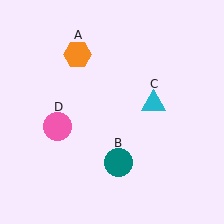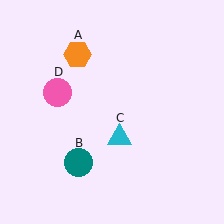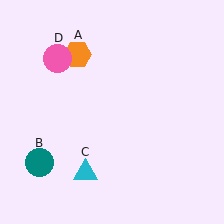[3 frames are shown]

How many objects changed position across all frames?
3 objects changed position: teal circle (object B), cyan triangle (object C), pink circle (object D).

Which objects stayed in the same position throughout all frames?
Orange hexagon (object A) remained stationary.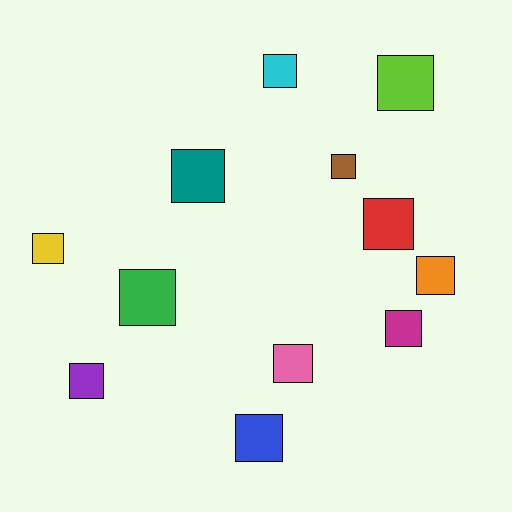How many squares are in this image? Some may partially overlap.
There are 12 squares.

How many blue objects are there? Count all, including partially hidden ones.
There is 1 blue object.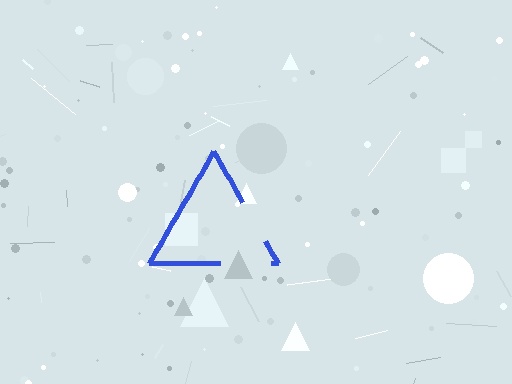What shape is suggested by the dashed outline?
The dashed outline suggests a triangle.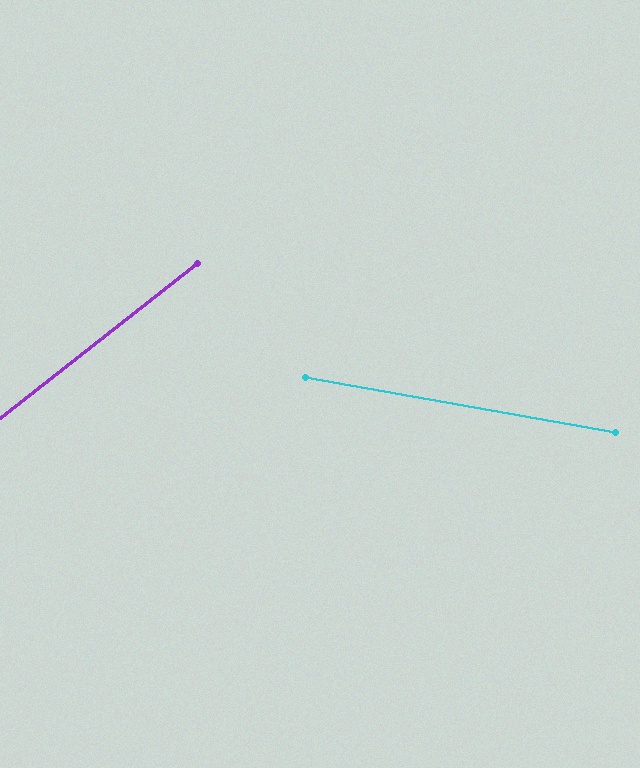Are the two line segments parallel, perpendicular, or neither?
Neither parallel nor perpendicular — they differ by about 48°.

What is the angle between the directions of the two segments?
Approximately 48 degrees.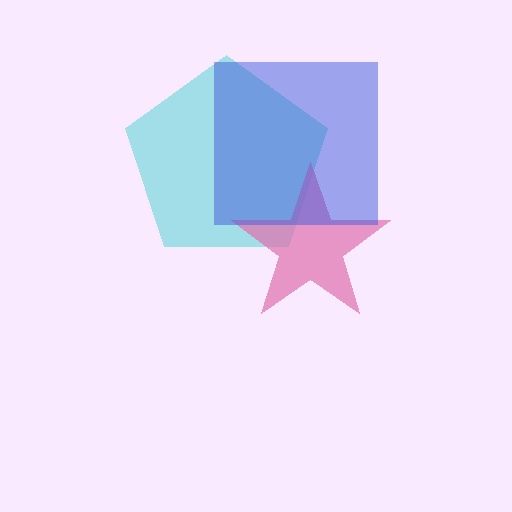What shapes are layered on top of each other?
The layered shapes are: a cyan pentagon, a pink star, a blue square.